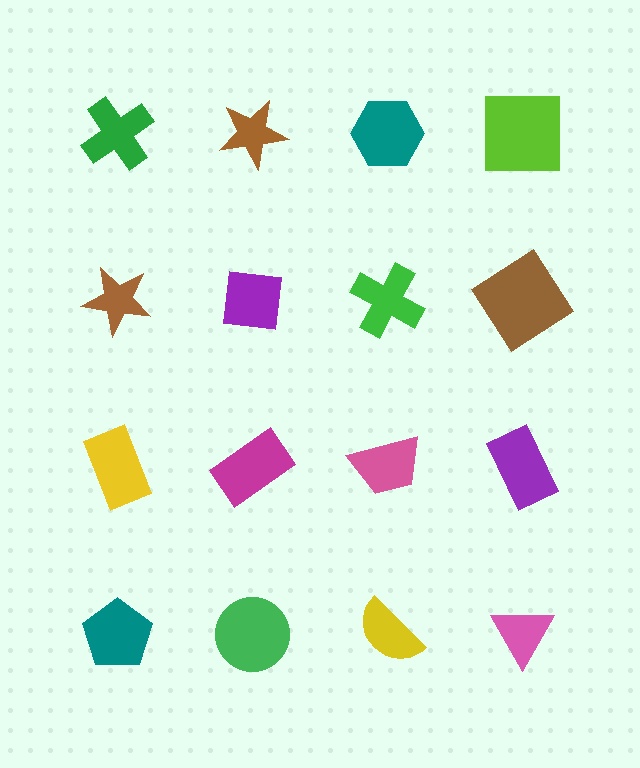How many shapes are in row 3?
4 shapes.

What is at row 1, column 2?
A brown star.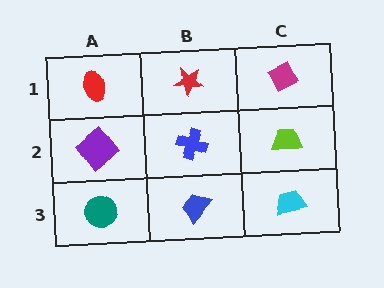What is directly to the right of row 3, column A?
A blue trapezoid.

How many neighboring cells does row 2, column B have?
4.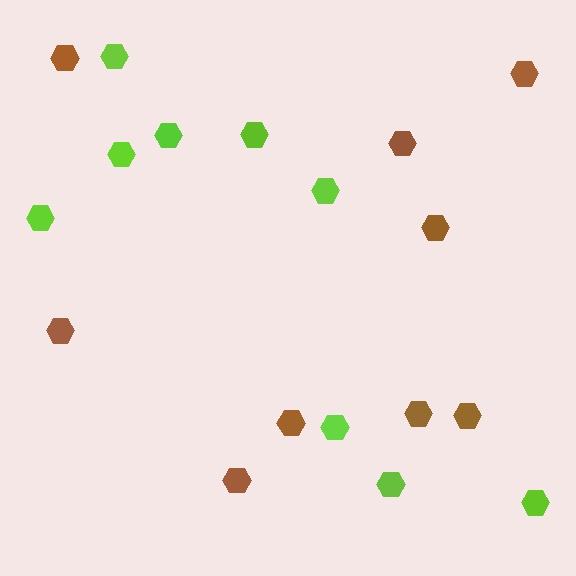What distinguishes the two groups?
There are 2 groups: one group of lime hexagons (9) and one group of brown hexagons (9).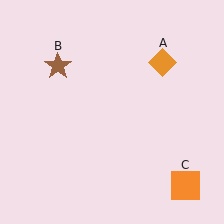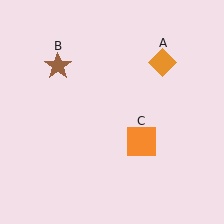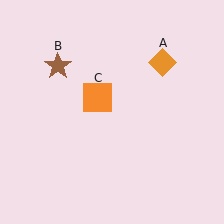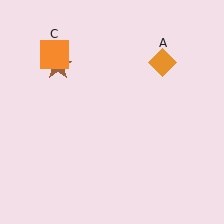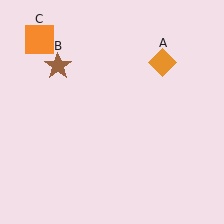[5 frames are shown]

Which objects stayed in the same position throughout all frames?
Orange diamond (object A) and brown star (object B) remained stationary.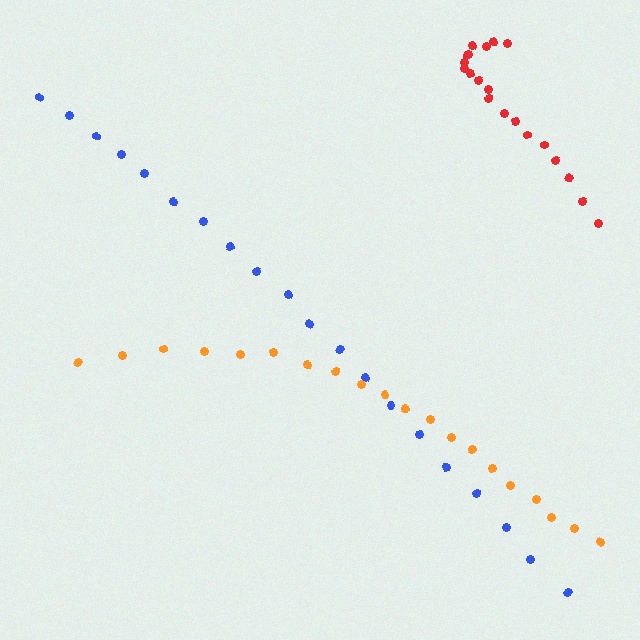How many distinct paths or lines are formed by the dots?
There are 3 distinct paths.